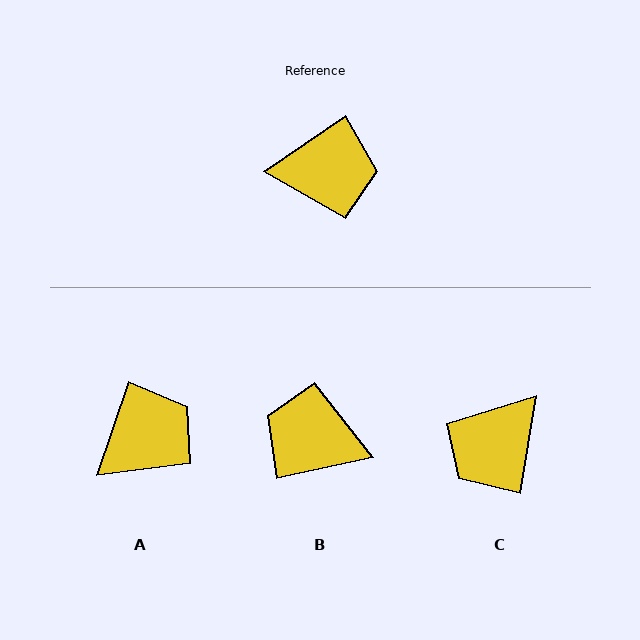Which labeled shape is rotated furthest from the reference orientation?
B, about 158 degrees away.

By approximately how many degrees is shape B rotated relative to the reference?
Approximately 158 degrees counter-clockwise.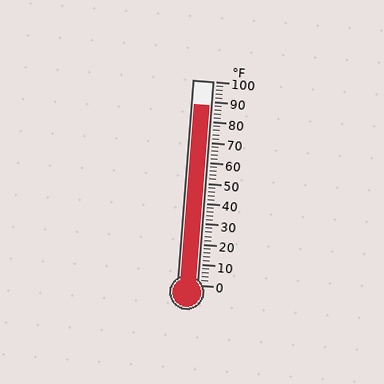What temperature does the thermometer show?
The thermometer shows approximately 88°F.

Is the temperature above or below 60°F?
The temperature is above 60°F.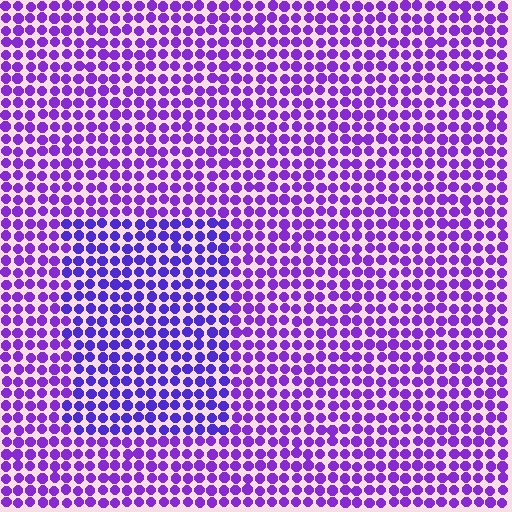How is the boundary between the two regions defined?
The boundary is defined purely by a slight shift in hue (about 21 degrees). Spacing, size, and orientation are identical on both sides.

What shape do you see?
I see a rectangle.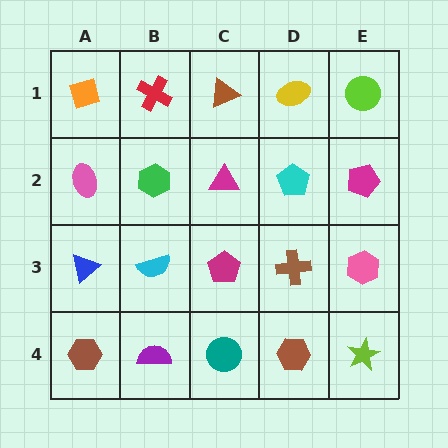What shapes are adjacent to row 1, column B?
A green hexagon (row 2, column B), an orange diamond (row 1, column A), a brown triangle (row 1, column C).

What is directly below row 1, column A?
A pink ellipse.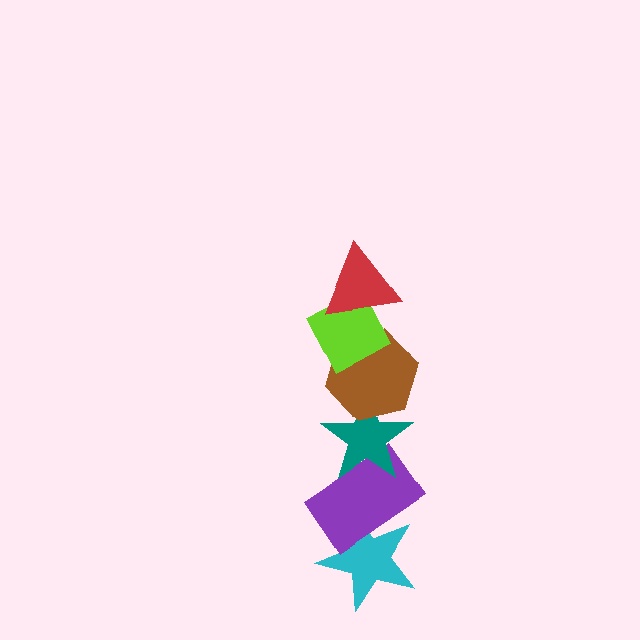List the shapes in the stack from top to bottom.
From top to bottom: the red triangle, the lime diamond, the brown hexagon, the teal star, the purple rectangle, the cyan star.